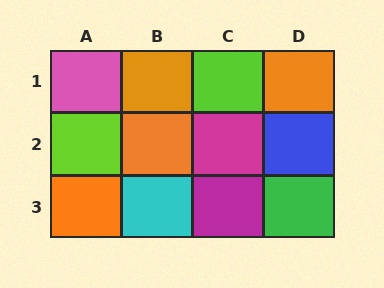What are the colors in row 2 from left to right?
Lime, orange, magenta, blue.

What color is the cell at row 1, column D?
Orange.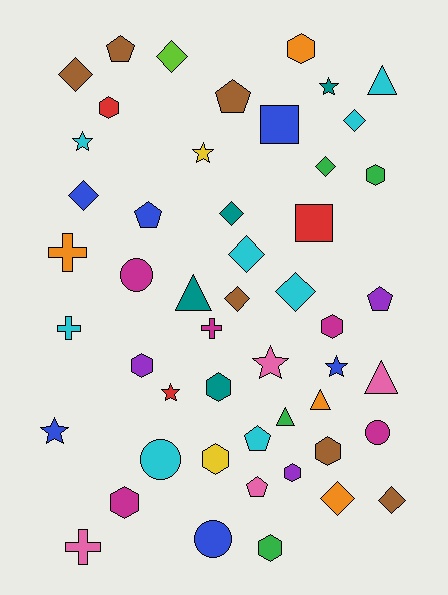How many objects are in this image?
There are 50 objects.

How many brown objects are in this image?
There are 6 brown objects.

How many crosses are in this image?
There are 4 crosses.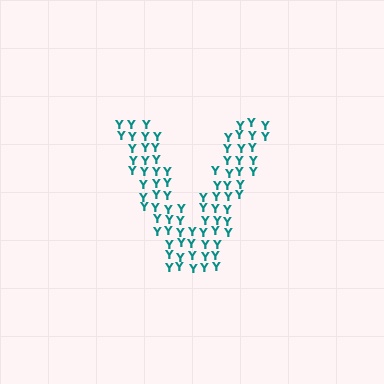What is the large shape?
The large shape is the letter V.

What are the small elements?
The small elements are letter Y's.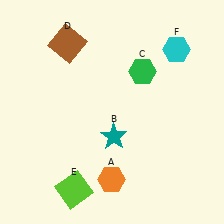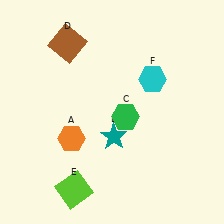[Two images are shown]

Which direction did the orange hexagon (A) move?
The orange hexagon (A) moved up.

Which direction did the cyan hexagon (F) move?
The cyan hexagon (F) moved down.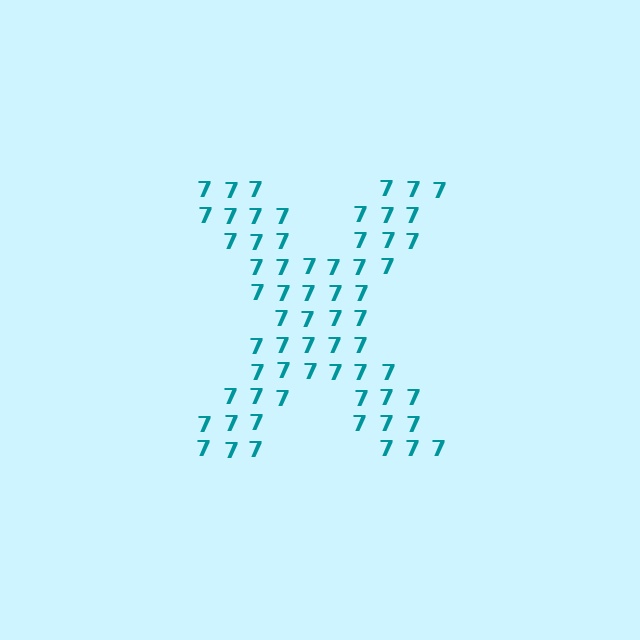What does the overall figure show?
The overall figure shows the letter X.